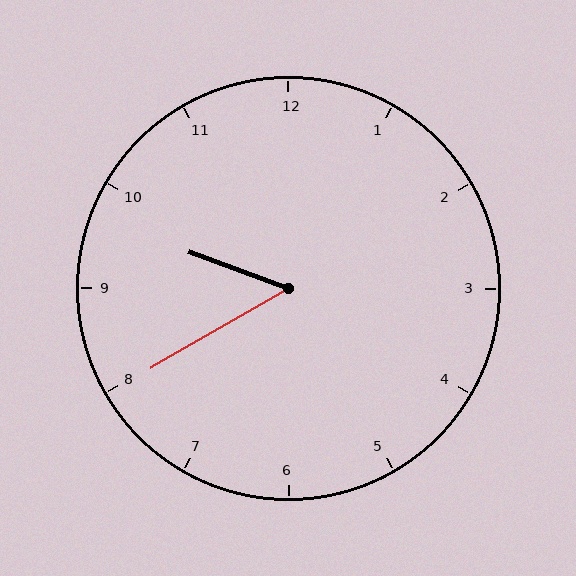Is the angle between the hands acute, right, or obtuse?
It is acute.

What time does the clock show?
9:40.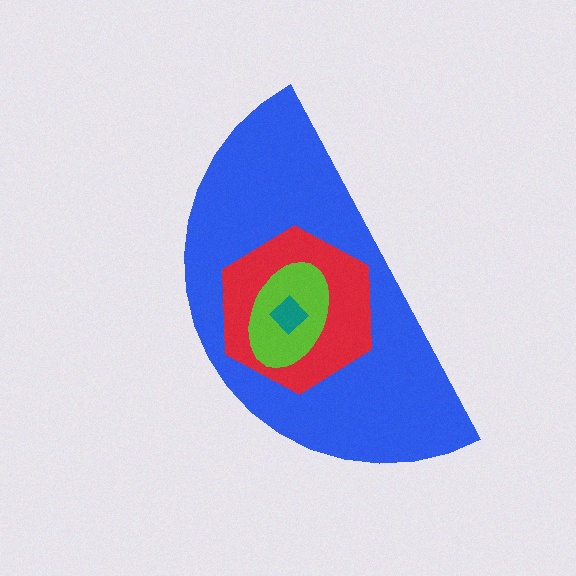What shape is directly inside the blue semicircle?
The red hexagon.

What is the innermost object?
The teal diamond.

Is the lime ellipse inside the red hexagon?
Yes.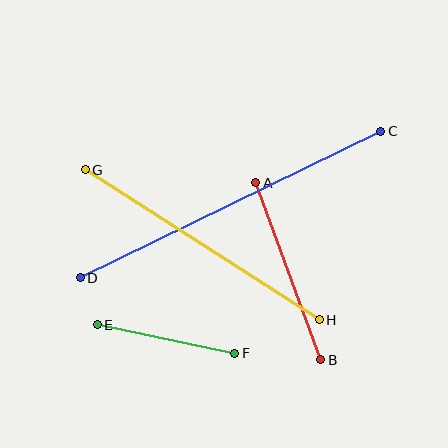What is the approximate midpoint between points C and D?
The midpoint is at approximately (231, 205) pixels.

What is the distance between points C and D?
The distance is approximately 334 pixels.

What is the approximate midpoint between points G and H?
The midpoint is at approximately (202, 245) pixels.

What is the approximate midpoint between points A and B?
The midpoint is at approximately (288, 271) pixels.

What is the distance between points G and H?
The distance is approximately 278 pixels.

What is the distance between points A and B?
The distance is approximately 188 pixels.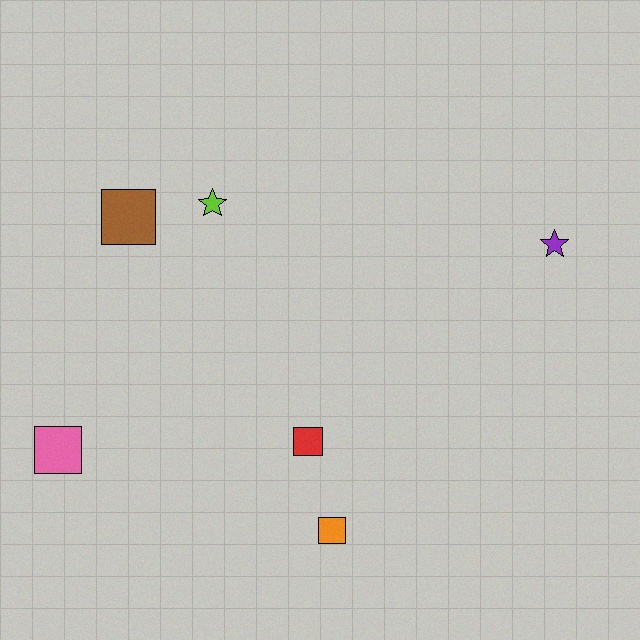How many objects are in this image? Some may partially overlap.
There are 6 objects.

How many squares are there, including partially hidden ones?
There are 4 squares.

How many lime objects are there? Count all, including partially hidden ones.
There is 1 lime object.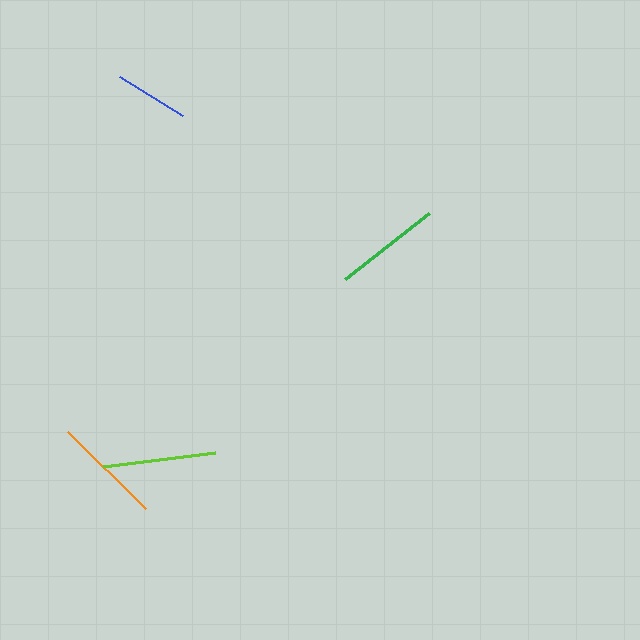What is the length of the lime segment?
The lime segment is approximately 113 pixels long.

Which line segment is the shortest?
The blue line is the shortest at approximately 74 pixels.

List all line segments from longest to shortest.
From longest to shortest: lime, orange, green, blue.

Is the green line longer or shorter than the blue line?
The green line is longer than the blue line.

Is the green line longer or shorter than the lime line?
The lime line is longer than the green line.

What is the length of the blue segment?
The blue segment is approximately 74 pixels long.